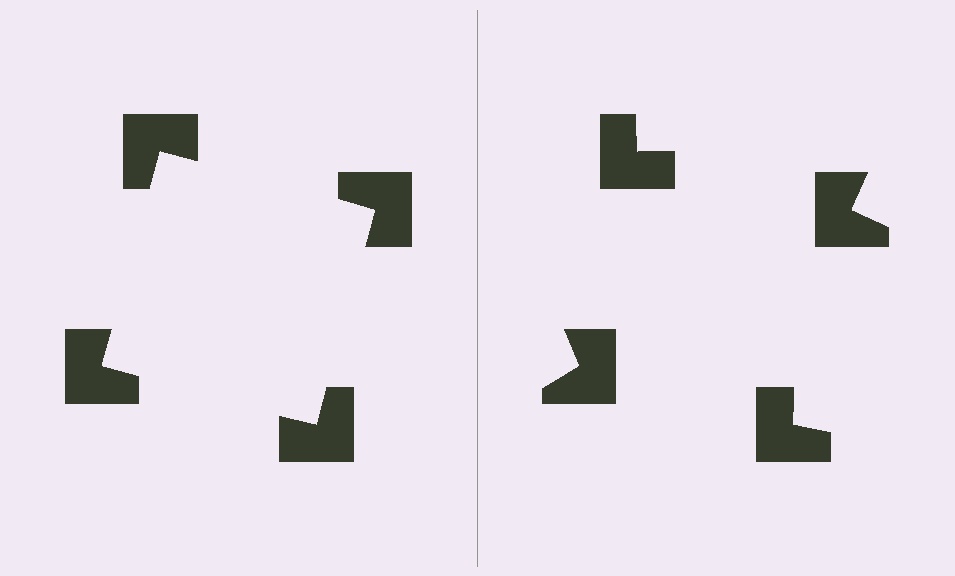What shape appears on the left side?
An illusory square.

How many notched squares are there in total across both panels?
8 — 4 on each side.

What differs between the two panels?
The notched squares are positioned identically on both sides; only the wedge orientations differ. On the left they align to a square; on the right they are misaligned.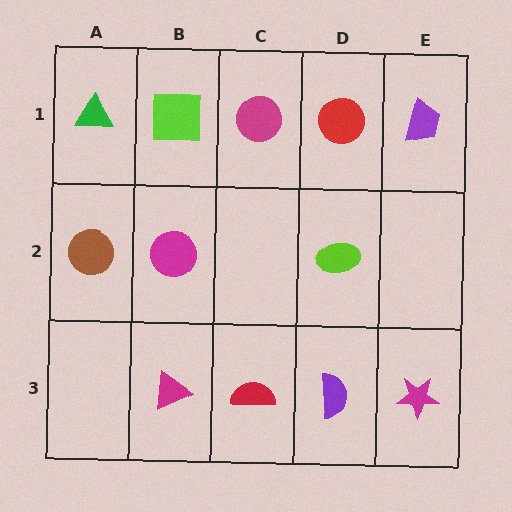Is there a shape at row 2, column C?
No, that cell is empty.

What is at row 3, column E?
A magenta star.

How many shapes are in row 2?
3 shapes.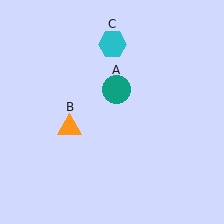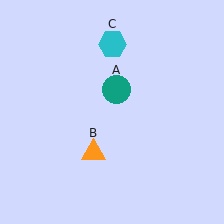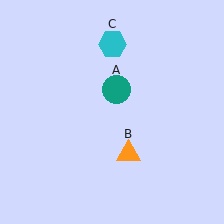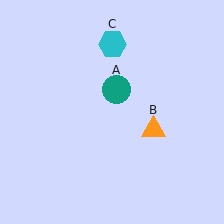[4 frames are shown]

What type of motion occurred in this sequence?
The orange triangle (object B) rotated counterclockwise around the center of the scene.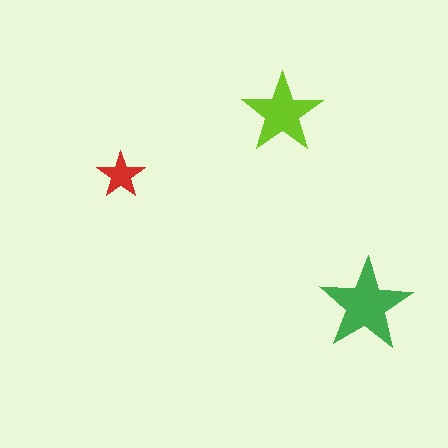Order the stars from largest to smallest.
the green one, the lime one, the red one.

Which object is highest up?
The lime star is topmost.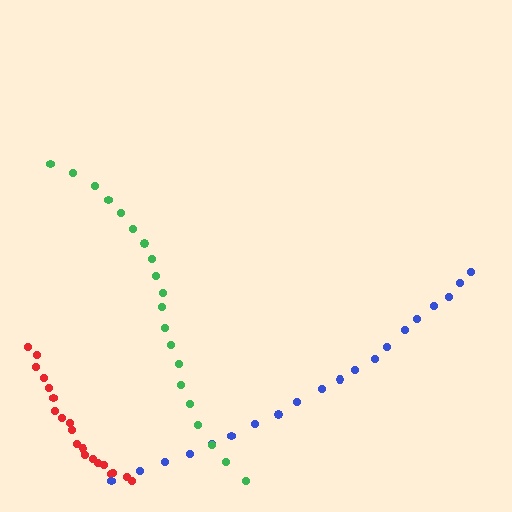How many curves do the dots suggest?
There are 3 distinct paths.